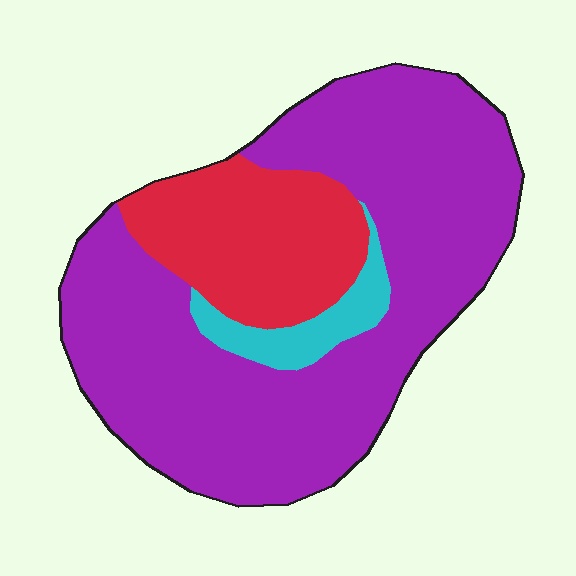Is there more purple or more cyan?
Purple.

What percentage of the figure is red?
Red takes up about one fifth (1/5) of the figure.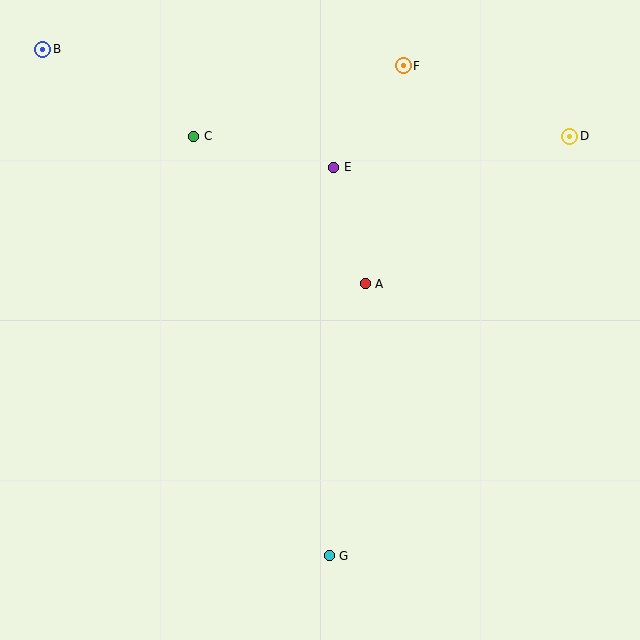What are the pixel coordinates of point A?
Point A is at (365, 284).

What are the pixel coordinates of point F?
Point F is at (403, 66).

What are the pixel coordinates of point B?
Point B is at (43, 49).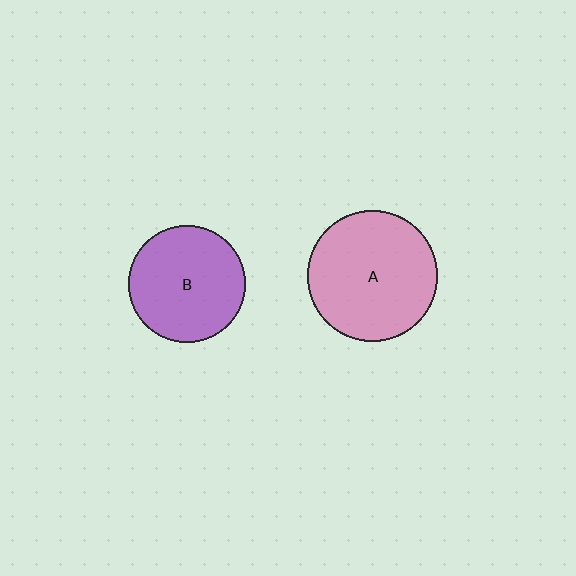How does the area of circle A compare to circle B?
Approximately 1.2 times.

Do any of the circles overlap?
No, none of the circles overlap.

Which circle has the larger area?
Circle A (pink).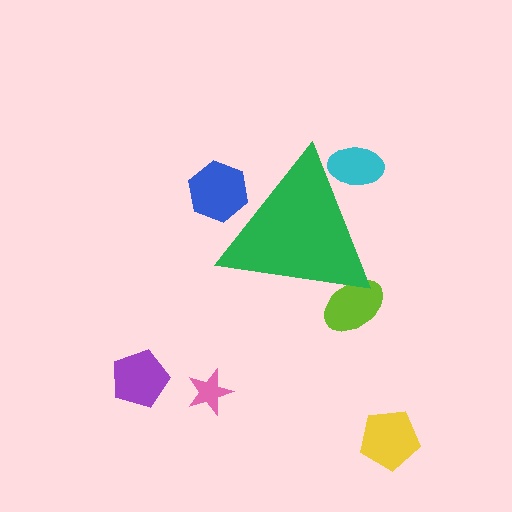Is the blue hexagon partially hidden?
Yes, the blue hexagon is partially hidden behind the green triangle.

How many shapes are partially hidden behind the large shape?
3 shapes are partially hidden.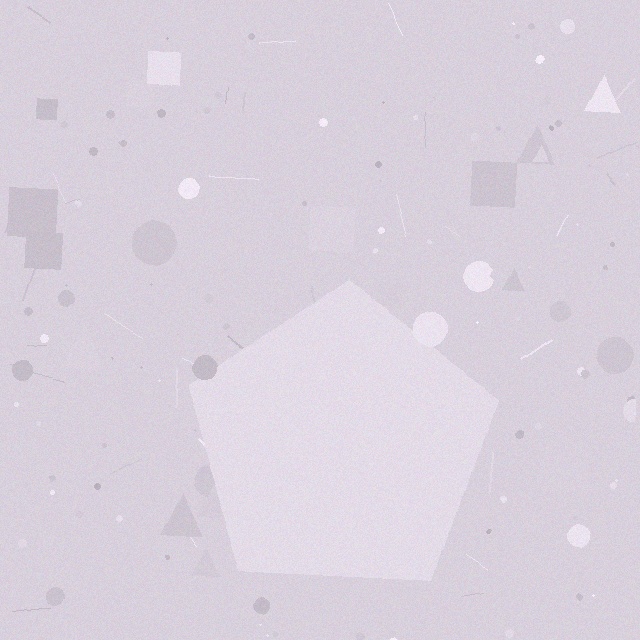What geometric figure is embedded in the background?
A pentagon is embedded in the background.